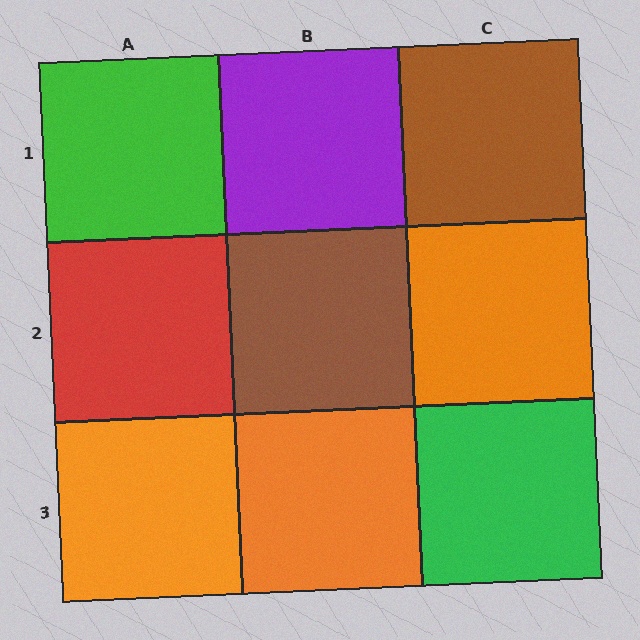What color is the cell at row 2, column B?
Brown.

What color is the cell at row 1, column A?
Green.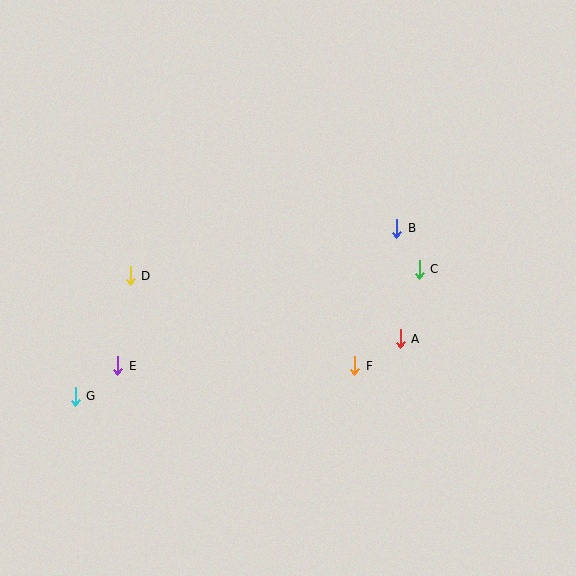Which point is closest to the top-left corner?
Point D is closest to the top-left corner.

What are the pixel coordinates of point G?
Point G is at (75, 396).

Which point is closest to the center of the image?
Point F at (355, 365) is closest to the center.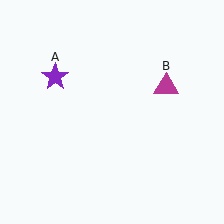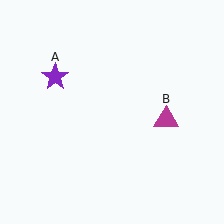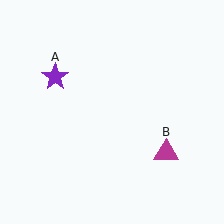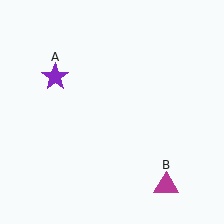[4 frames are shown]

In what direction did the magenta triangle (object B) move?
The magenta triangle (object B) moved down.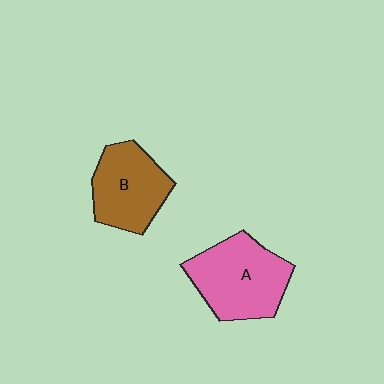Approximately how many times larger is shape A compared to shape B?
Approximately 1.2 times.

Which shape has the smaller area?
Shape B (brown).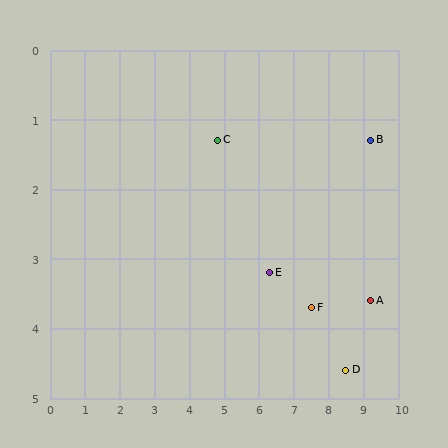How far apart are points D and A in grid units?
Points D and A are about 1.2 grid units apart.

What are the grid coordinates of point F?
Point F is at approximately (7.5, 3.7).